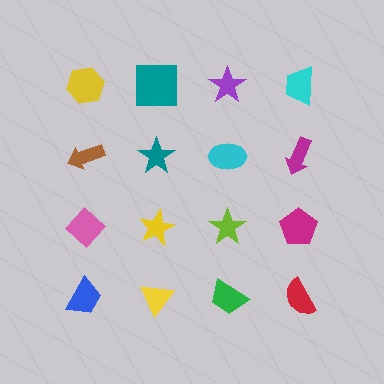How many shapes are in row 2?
4 shapes.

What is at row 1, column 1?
A yellow hexagon.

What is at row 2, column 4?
A magenta arrow.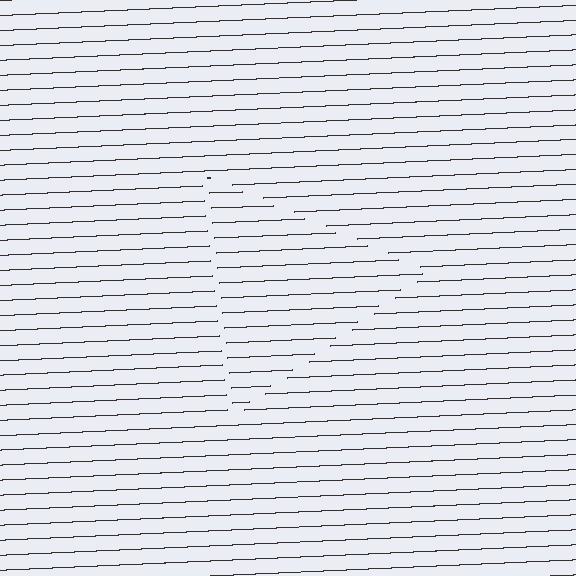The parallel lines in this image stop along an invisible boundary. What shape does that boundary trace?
An illusory triangle. The interior of the shape contains the same grating, shifted by half a period — the contour is defined by the phase discontinuity where line-ends from the inner and outer gratings abut.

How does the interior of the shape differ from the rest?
The interior of the shape contains the same grating, shifted by half a period — the contour is defined by the phase discontinuity where line-ends from the inner and outer gratings abut.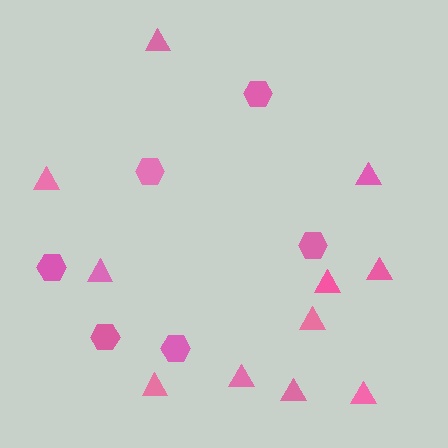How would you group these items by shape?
There are 2 groups: one group of hexagons (6) and one group of triangles (11).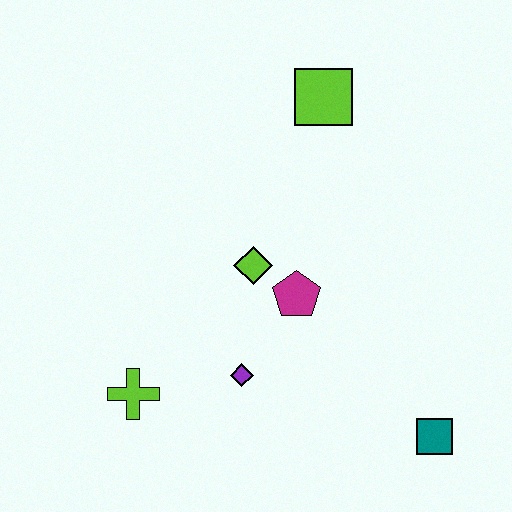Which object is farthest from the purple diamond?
The lime square is farthest from the purple diamond.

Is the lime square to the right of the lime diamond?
Yes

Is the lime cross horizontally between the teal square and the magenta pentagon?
No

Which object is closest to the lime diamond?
The magenta pentagon is closest to the lime diamond.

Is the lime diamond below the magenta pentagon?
No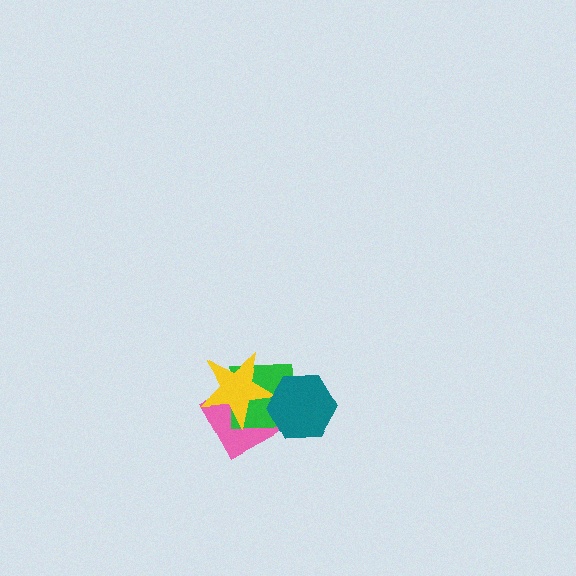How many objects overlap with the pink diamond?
3 objects overlap with the pink diamond.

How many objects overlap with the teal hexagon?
3 objects overlap with the teal hexagon.